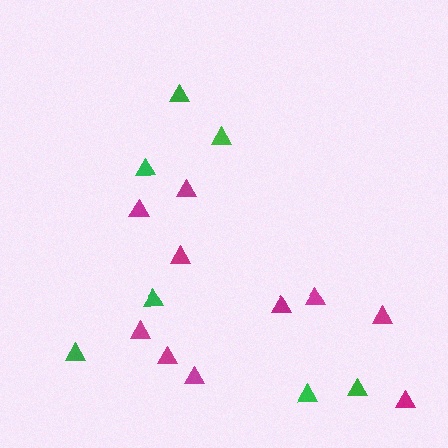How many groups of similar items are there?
There are 2 groups: one group of magenta triangles (10) and one group of green triangles (7).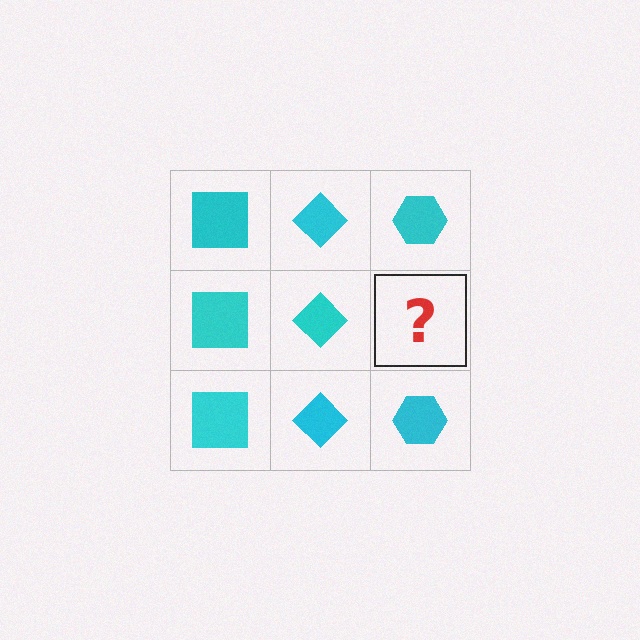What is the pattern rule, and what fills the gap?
The rule is that each column has a consistent shape. The gap should be filled with a cyan hexagon.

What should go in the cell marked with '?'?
The missing cell should contain a cyan hexagon.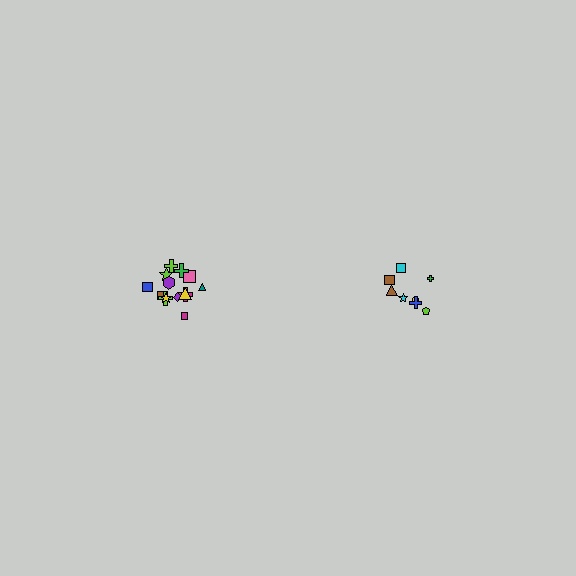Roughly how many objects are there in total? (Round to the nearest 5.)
Roughly 25 objects in total.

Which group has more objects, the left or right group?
The left group.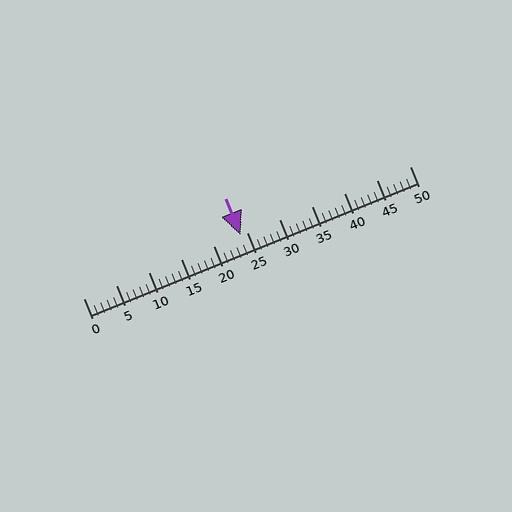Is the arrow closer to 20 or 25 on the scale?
The arrow is closer to 25.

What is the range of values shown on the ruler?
The ruler shows values from 0 to 50.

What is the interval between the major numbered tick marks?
The major tick marks are spaced 5 units apart.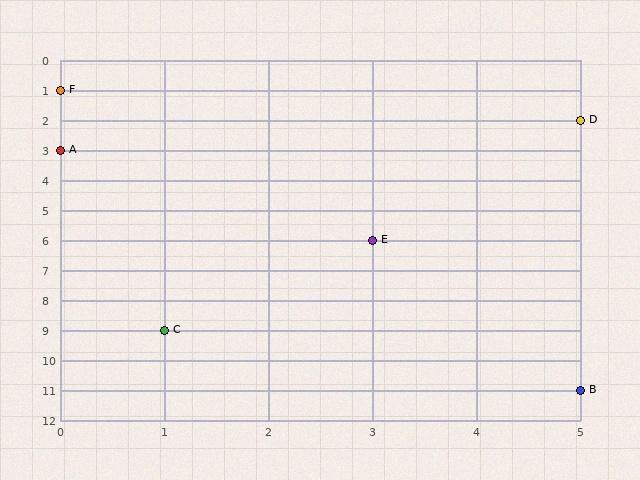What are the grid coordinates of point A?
Point A is at grid coordinates (0, 3).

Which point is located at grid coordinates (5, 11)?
Point B is at (5, 11).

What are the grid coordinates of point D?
Point D is at grid coordinates (5, 2).